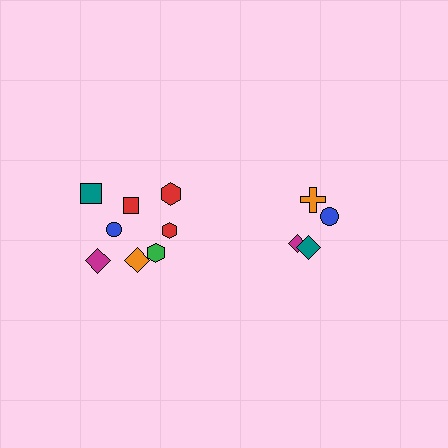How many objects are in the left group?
There are 8 objects.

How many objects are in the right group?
There are 4 objects.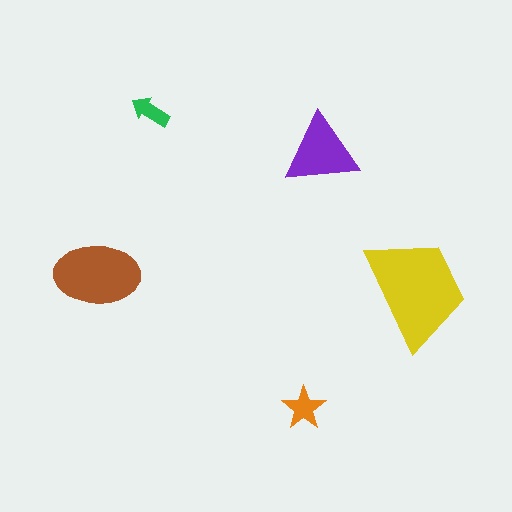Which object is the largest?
The yellow trapezoid.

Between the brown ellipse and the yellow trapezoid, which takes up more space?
The yellow trapezoid.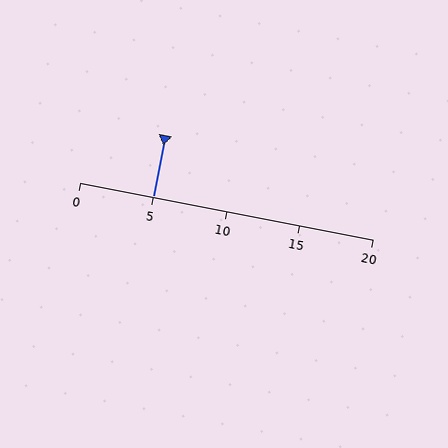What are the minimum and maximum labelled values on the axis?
The axis runs from 0 to 20.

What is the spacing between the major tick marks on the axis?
The major ticks are spaced 5 apart.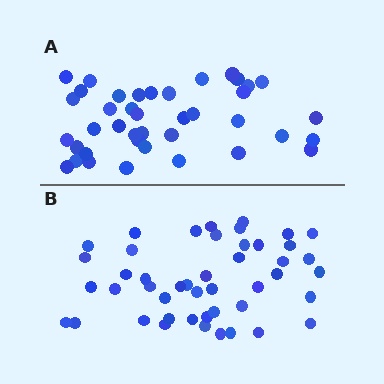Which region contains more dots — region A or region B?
Region B (the bottom region) has more dots.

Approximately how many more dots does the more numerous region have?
Region B has about 6 more dots than region A.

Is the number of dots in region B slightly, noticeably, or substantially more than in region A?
Region B has only slightly more — the two regions are fairly close. The ratio is roughly 1.1 to 1.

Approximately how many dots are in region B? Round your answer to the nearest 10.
About 50 dots. (The exact count is 46, which rounds to 50.)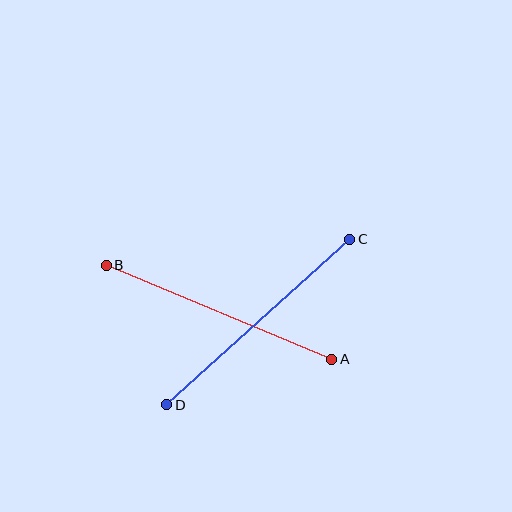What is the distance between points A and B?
The distance is approximately 244 pixels.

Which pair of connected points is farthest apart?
Points C and D are farthest apart.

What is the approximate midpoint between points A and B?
The midpoint is at approximately (219, 312) pixels.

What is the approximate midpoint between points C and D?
The midpoint is at approximately (258, 322) pixels.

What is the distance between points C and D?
The distance is approximately 247 pixels.